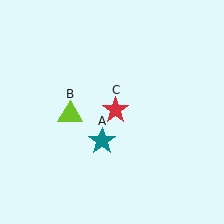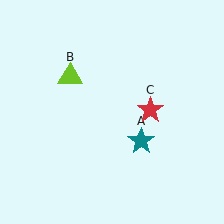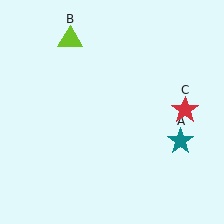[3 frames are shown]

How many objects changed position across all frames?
3 objects changed position: teal star (object A), lime triangle (object B), red star (object C).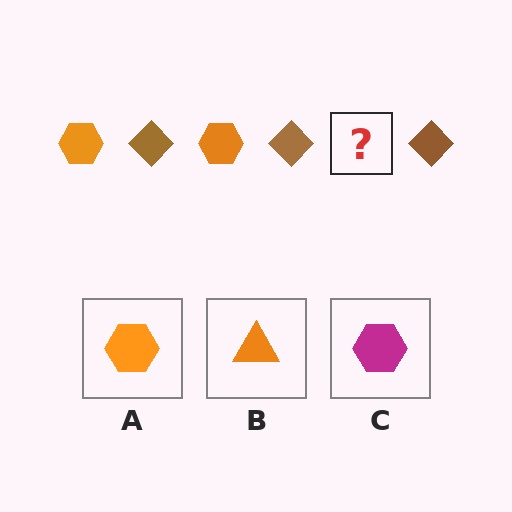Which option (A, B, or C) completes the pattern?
A.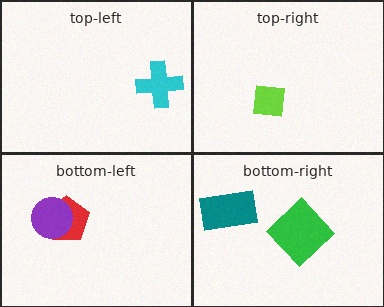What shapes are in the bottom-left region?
The red pentagon, the purple circle.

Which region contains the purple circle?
The bottom-left region.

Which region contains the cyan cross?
The top-left region.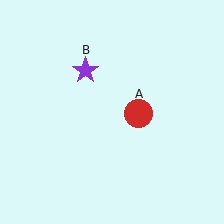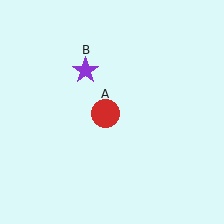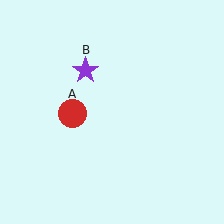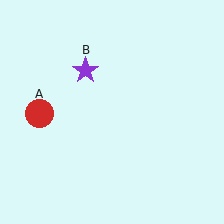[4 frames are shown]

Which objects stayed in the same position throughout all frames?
Purple star (object B) remained stationary.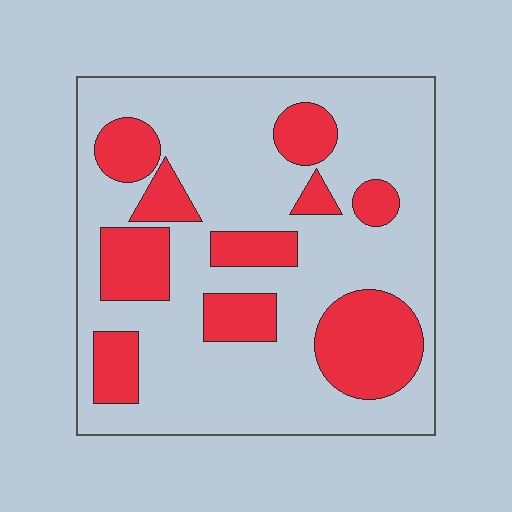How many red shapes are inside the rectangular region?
10.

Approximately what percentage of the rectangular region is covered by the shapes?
Approximately 30%.